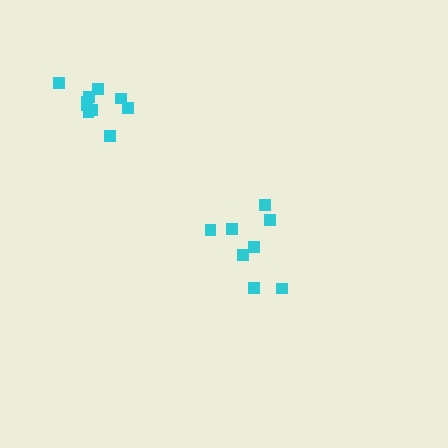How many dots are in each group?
Group 1: 10 dots, Group 2: 8 dots (18 total).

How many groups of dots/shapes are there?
There are 2 groups.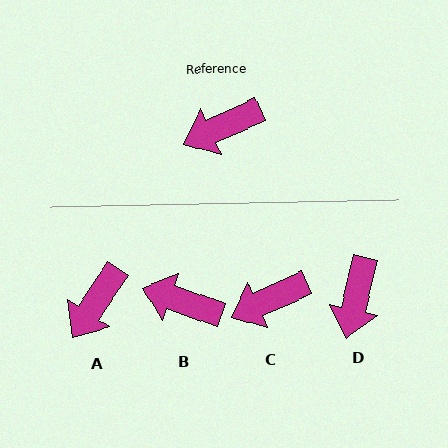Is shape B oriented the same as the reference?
No, it is off by about 44 degrees.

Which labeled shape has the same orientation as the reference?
C.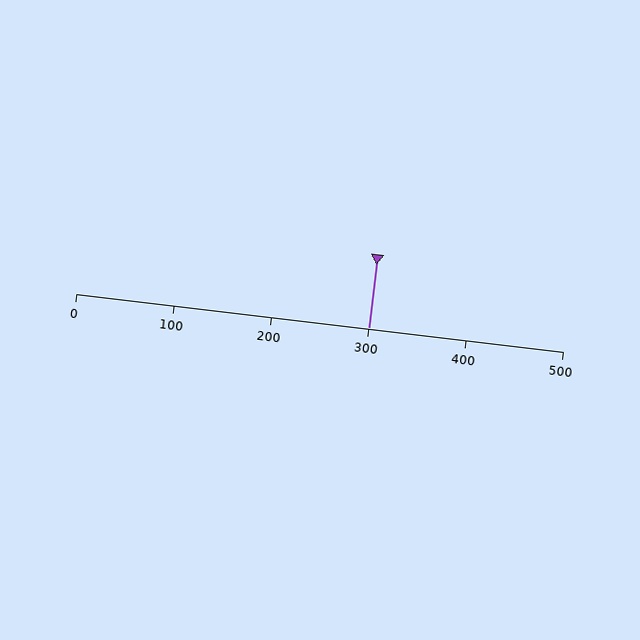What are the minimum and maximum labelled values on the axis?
The axis runs from 0 to 500.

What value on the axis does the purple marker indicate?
The marker indicates approximately 300.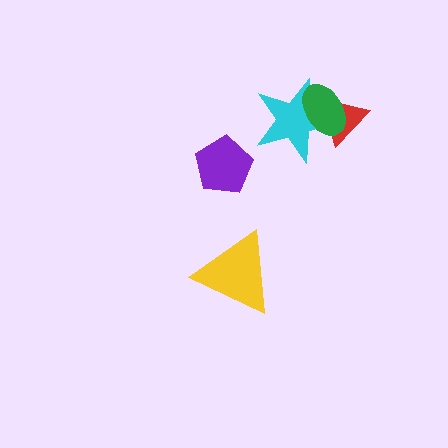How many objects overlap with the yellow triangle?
0 objects overlap with the yellow triangle.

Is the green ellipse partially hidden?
No, no other shape covers it.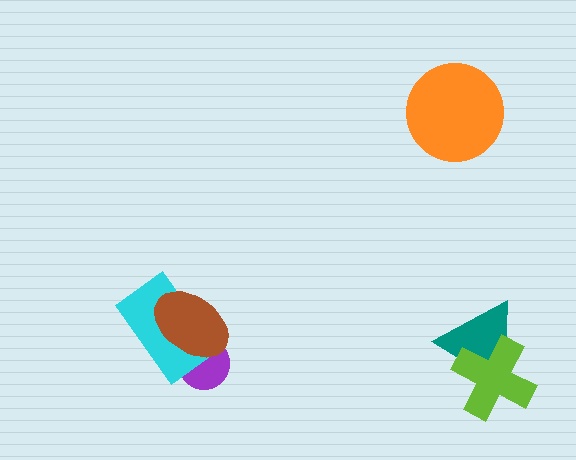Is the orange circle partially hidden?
No, no other shape covers it.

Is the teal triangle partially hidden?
Yes, it is partially covered by another shape.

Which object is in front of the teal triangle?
The lime cross is in front of the teal triangle.